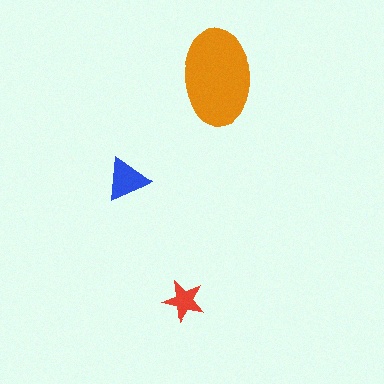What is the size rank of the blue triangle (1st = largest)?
2nd.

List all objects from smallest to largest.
The red star, the blue triangle, the orange ellipse.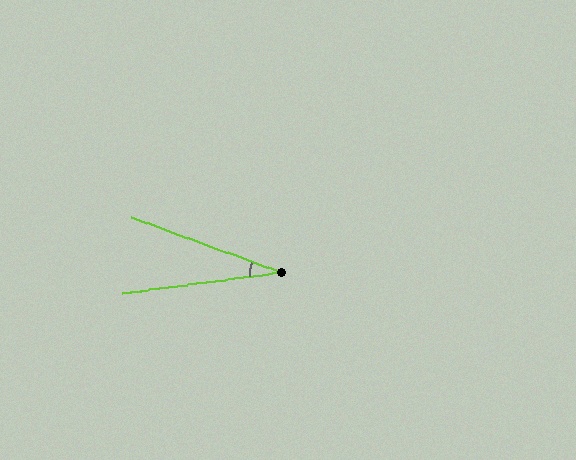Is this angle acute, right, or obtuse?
It is acute.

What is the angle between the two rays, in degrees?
Approximately 28 degrees.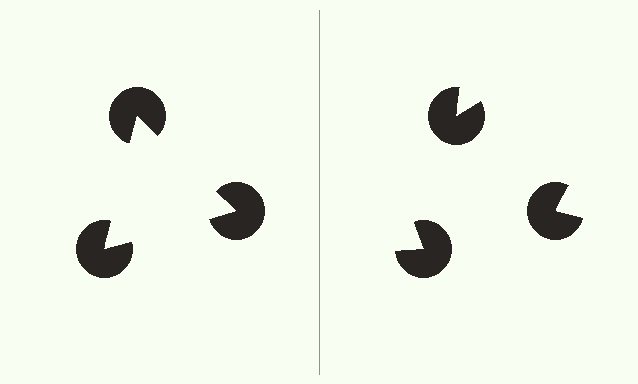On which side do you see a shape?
An illusory triangle appears on the left side. On the right side the wedge cuts are rotated, so no coherent shape forms.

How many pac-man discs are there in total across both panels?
6 — 3 on each side.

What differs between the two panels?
The pac-man discs are positioned identically on both sides; only the wedge orientations differ. On the left they align to a triangle; on the right they are misaligned.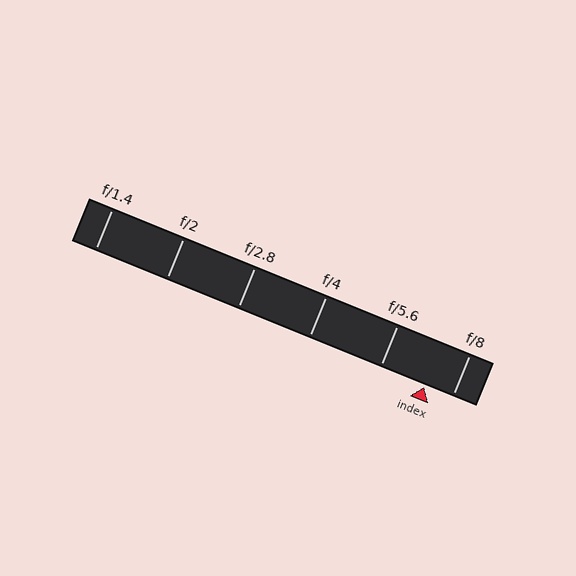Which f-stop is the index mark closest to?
The index mark is closest to f/8.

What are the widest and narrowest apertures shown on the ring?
The widest aperture shown is f/1.4 and the narrowest is f/8.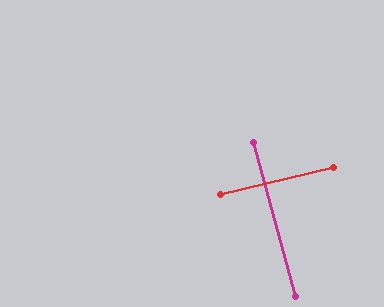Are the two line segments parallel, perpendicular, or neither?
Perpendicular — they meet at approximately 89°.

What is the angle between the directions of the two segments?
Approximately 89 degrees.